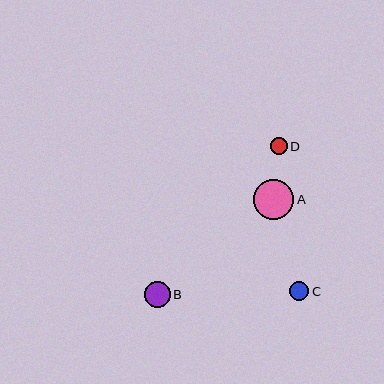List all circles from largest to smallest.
From largest to smallest: A, B, C, D.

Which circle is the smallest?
Circle D is the smallest with a size of approximately 17 pixels.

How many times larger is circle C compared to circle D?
Circle C is approximately 1.1 times the size of circle D.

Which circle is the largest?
Circle A is the largest with a size of approximately 40 pixels.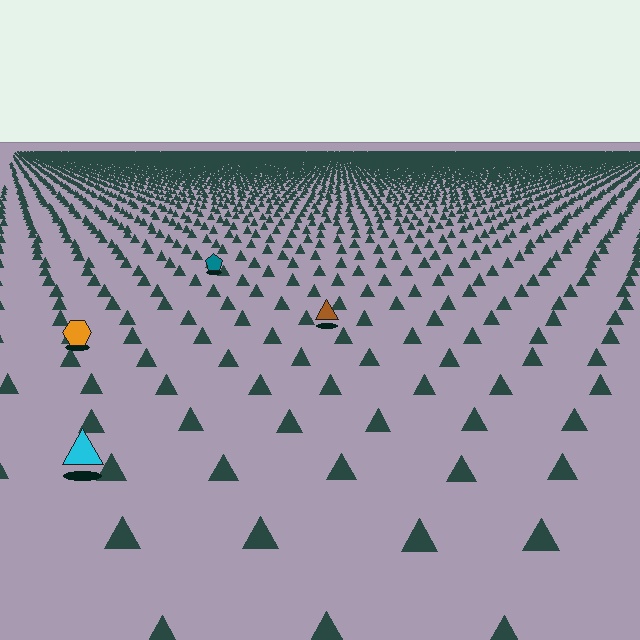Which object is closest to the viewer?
The cyan triangle is closest. The texture marks near it are larger and more spread out.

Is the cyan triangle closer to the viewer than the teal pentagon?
Yes. The cyan triangle is closer — you can tell from the texture gradient: the ground texture is coarser near it.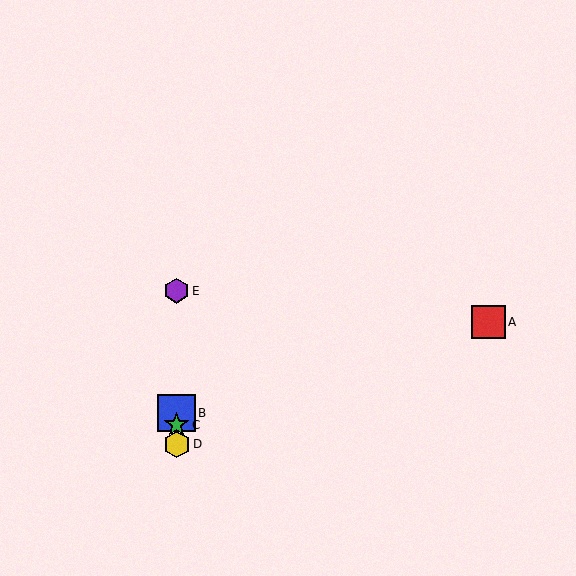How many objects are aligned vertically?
4 objects (B, C, D, E) are aligned vertically.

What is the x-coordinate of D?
Object D is at x≈177.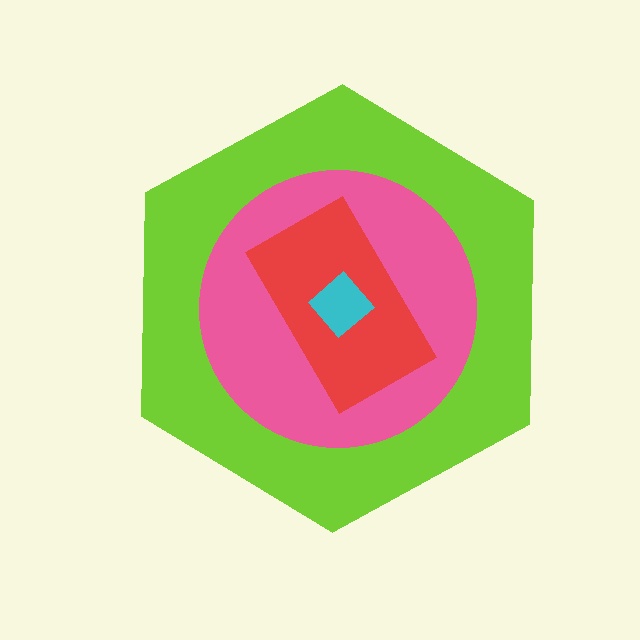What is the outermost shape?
The lime hexagon.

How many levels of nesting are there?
4.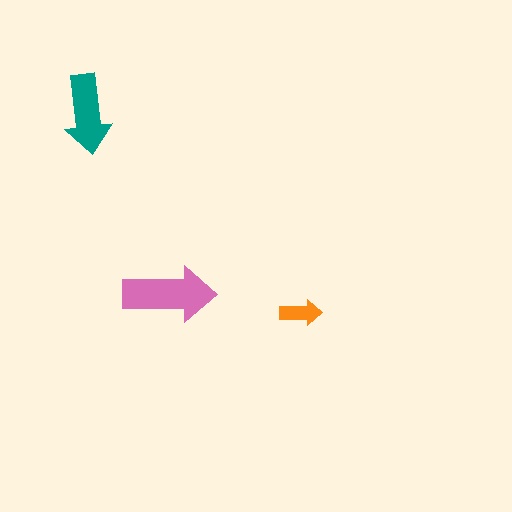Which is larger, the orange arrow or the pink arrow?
The pink one.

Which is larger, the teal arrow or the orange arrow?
The teal one.